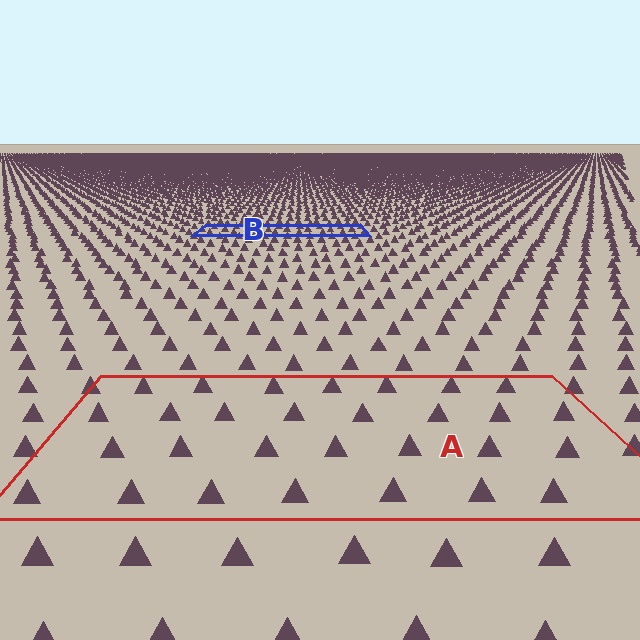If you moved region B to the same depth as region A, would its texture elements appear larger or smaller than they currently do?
They would appear larger. At a closer depth, the same texture elements are projected at a bigger on-screen size.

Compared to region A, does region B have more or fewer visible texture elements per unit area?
Region B has more texture elements per unit area — they are packed more densely because it is farther away.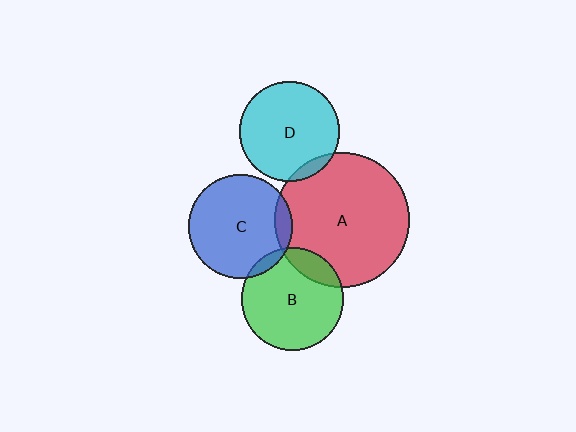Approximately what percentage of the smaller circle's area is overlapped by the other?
Approximately 15%.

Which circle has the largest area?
Circle A (red).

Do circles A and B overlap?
Yes.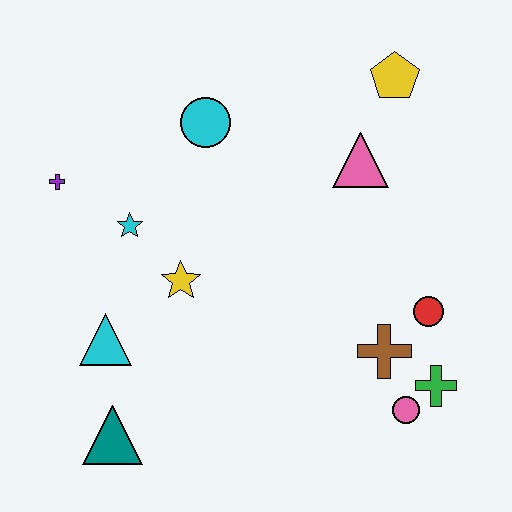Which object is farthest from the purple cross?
The green cross is farthest from the purple cross.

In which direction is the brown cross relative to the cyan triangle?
The brown cross is to the right of the cyan triangle.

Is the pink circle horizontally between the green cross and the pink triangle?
Yes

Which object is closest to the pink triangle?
The yellow pentagon is closest to the pink triangle.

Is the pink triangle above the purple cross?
Yes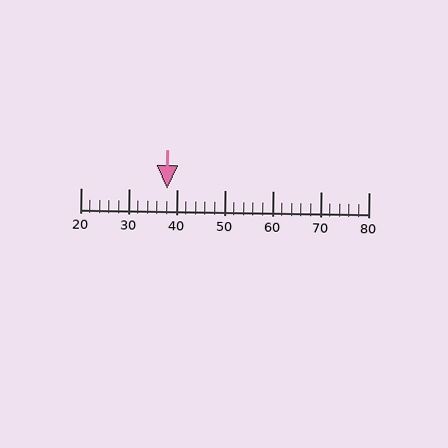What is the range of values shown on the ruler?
The ruler shows values from 20 to 80.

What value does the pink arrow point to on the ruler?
The pink arrow points to approximately 38.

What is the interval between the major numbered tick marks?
The major tick marks are spaced 10 units apart.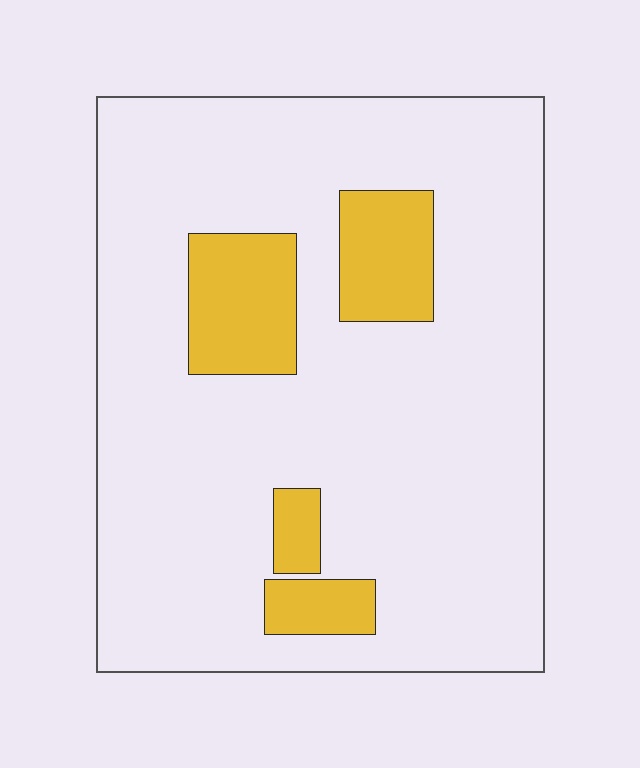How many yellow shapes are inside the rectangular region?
4.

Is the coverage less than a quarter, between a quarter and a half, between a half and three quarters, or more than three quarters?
Less than a quarter.